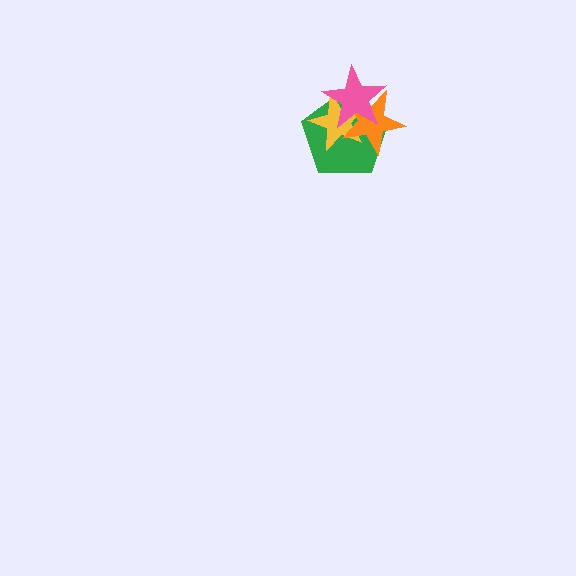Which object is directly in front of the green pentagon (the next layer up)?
The yellow star is directly in front of the green pentagon.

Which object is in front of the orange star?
The pink star is in front of the orange star.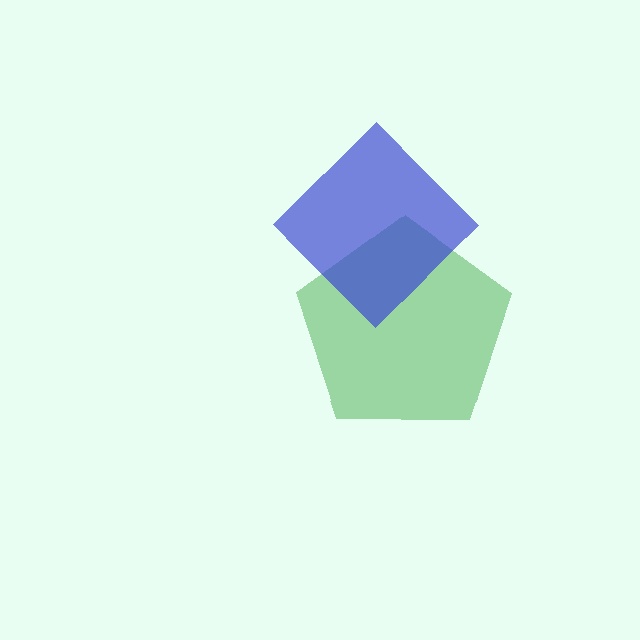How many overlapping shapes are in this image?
There are 2 overlapping shapes in the image.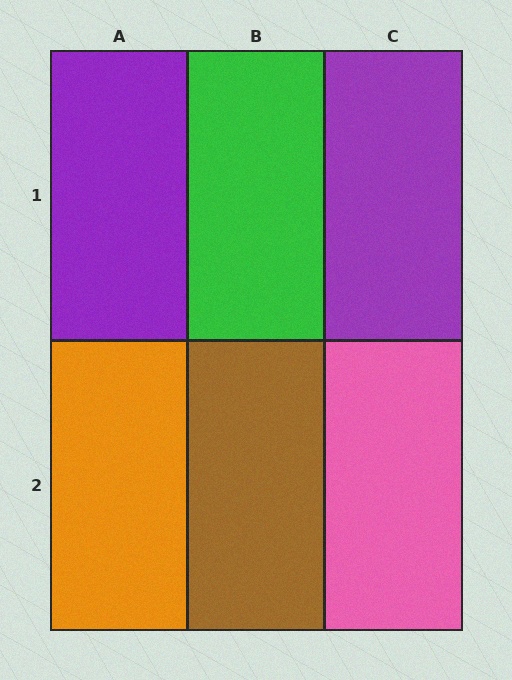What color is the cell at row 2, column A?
Orange.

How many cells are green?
1 cell is green.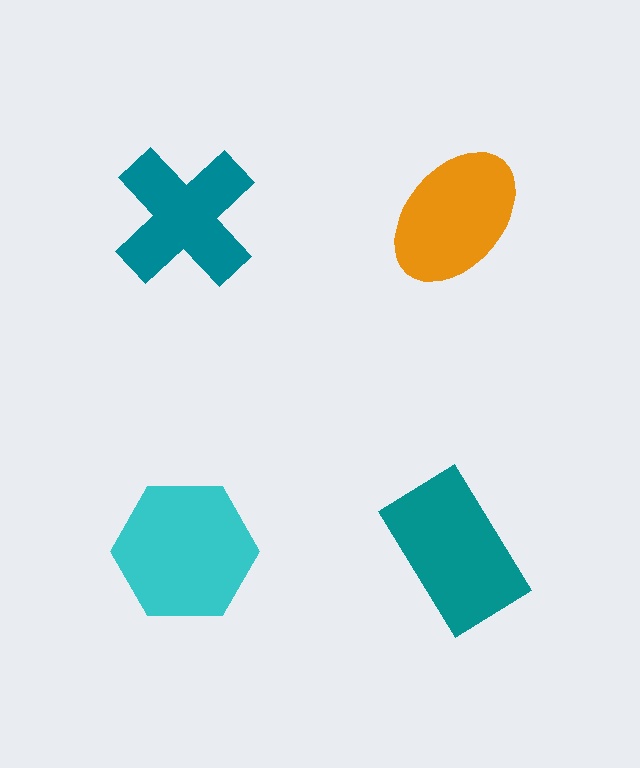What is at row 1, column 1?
A teal cross.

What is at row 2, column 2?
A teal rectangle.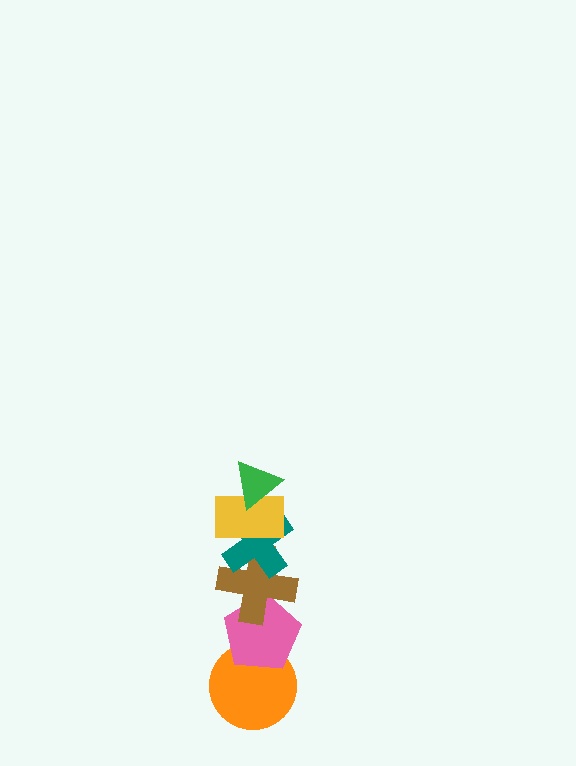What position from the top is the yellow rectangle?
The yellow rectangle is 2nd from the top.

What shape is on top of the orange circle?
The pink pentagon is on top of the orange circle.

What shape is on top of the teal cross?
The yellow rectangle is on top of the teal cross.